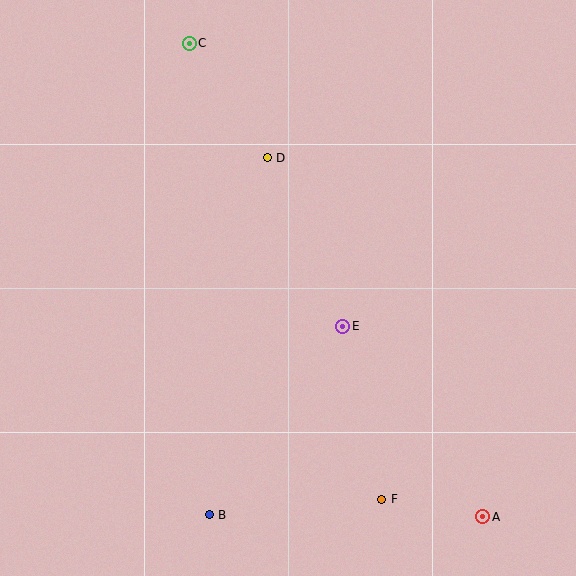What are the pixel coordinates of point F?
Point F is at (382, 499).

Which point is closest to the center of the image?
Point E at (343, 326) is closest to the center.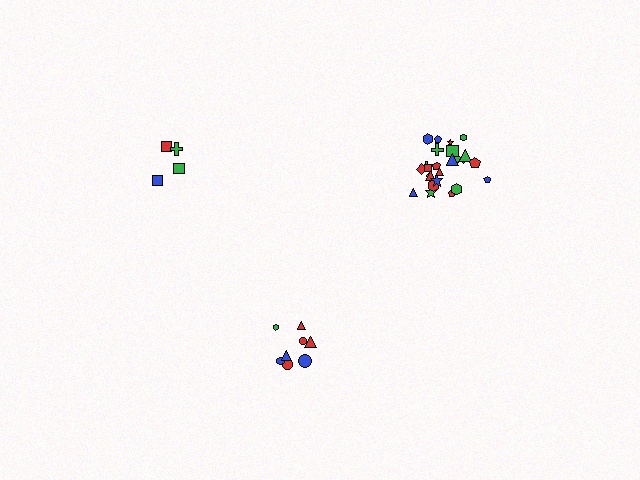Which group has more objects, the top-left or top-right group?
The top-right group.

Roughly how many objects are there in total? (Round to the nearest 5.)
Roughly 35 objects in total.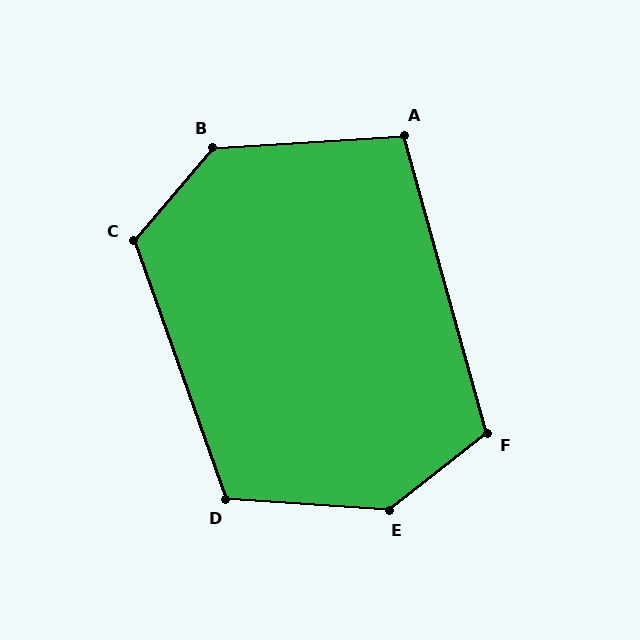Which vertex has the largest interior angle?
E, at approximately 138 degrees.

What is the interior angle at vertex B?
Approximately 134 degrees (obtuse).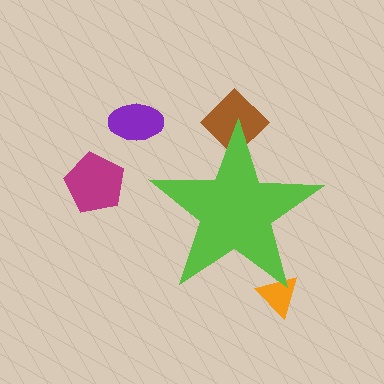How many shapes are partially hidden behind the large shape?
2 shapes are partially hidden.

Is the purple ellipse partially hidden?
No, the purple ellipse is fully visible.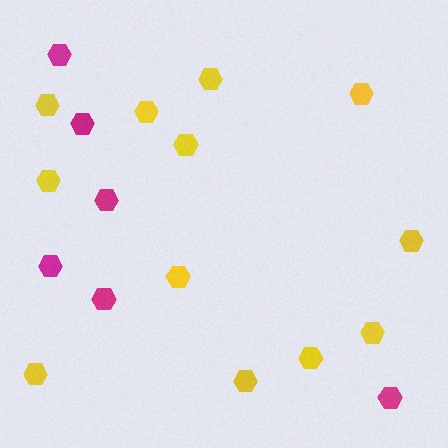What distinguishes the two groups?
There are 2 groups: one group of yellow hexagons (12) and one group of magenta hexagons (6).